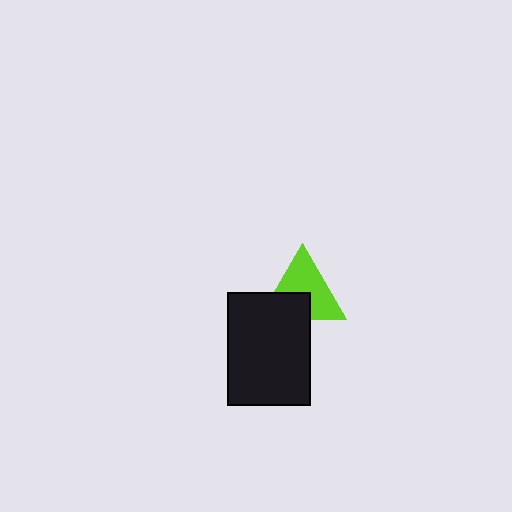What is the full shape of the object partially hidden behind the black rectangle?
The partially hidden object is a lime triangle.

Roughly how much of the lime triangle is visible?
About half of it is visible (roughly 63%).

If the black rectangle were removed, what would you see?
You would see the complete lime triangle.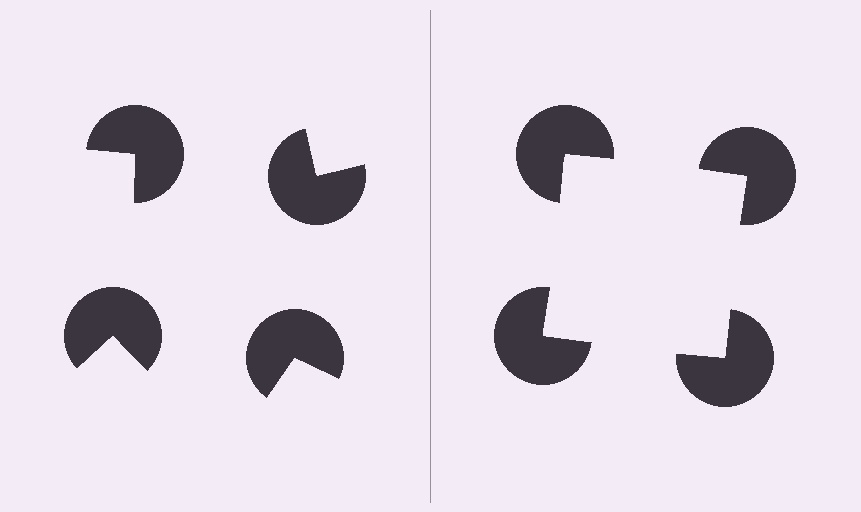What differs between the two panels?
The pac-man discs are positioned identically on both sides; only the wedge orientations differ. On the right they align to a square; on the left they are misaligned.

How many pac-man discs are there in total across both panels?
8 — 4 on each side.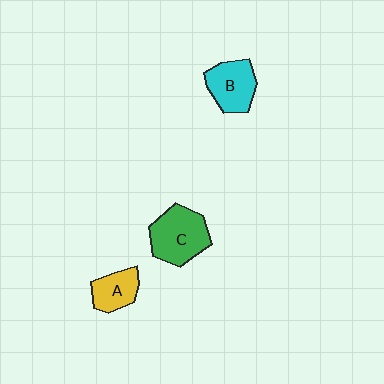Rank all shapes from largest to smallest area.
From largest to smallest: C (green), B (cyan), A (yellow).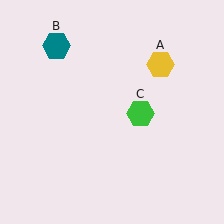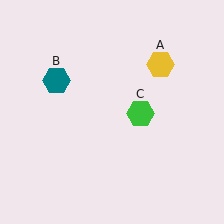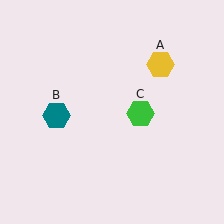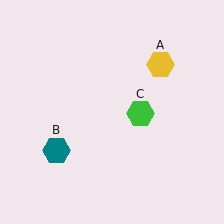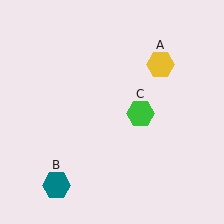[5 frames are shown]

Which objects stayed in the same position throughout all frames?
Yellow hexagon (object A) and green hexagon (object C) remained stationary.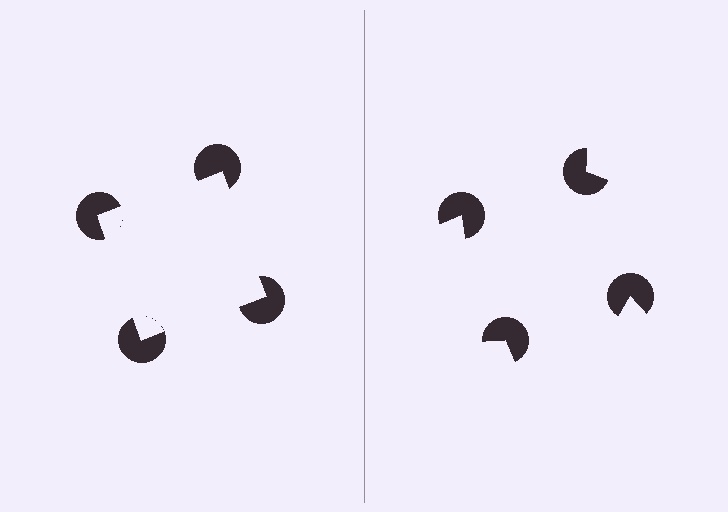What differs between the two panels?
The pac-man discs are positioned identically on both sides; only the wedge orientations differ. On the left they align to a square; on the right they are misaligned.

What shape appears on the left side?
An illusory square.